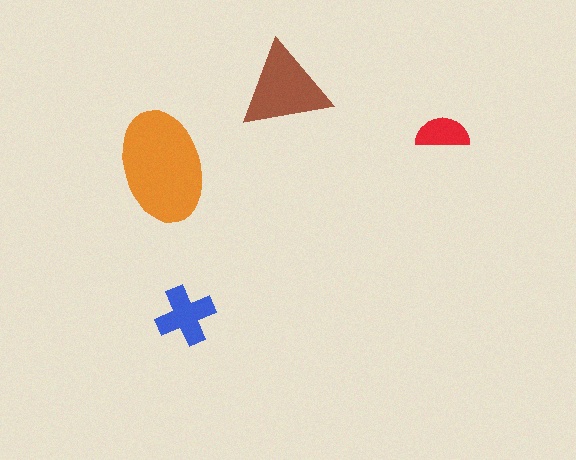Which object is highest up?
The brown triangle is topmost.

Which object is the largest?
The orange ellipse.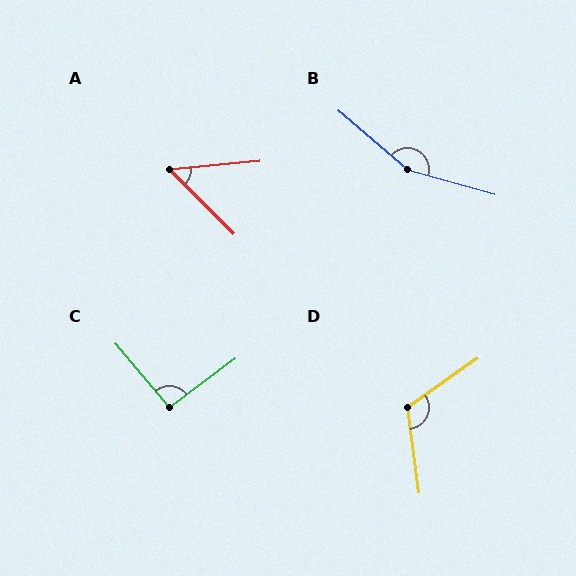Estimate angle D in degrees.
Approximately 117 degrees.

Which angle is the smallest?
A, at approximately 50 degrees.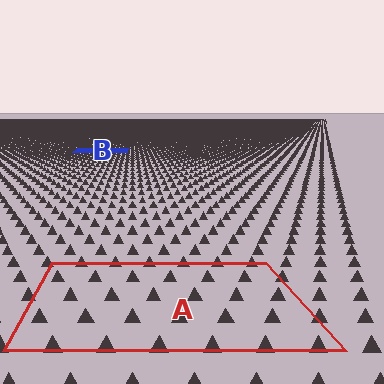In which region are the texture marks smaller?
The texture marks are smaller in region B, because it is farther away.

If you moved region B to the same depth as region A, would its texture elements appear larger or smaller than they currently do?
They would appear larger. At a closer depth, the same texture elements are projected at a bigger on-screen size.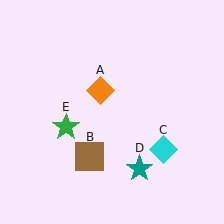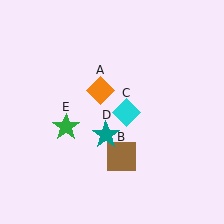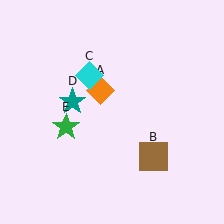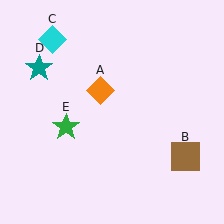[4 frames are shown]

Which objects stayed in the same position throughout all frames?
Orange diamond (object A) and green star (object E) remained stationary.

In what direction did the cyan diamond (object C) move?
The cyan diamond (object C) moved up and to the left.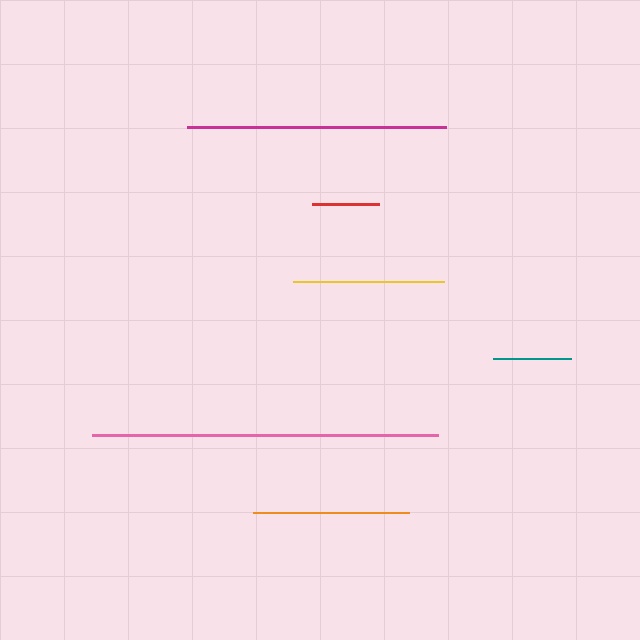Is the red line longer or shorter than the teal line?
The teal line is longer than the red line.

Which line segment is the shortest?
The red line is the shortest at approximately 67 pixels.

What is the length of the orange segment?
The orange segment is approximately 156 pixels long.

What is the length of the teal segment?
The teal segment is approximately 78 pixels long.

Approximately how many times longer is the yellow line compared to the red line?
The yellow line is approximately 2.3 times the length of the red line.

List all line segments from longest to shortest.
From longest to shortest: pink, magenta, orange, yellow, teal, red.